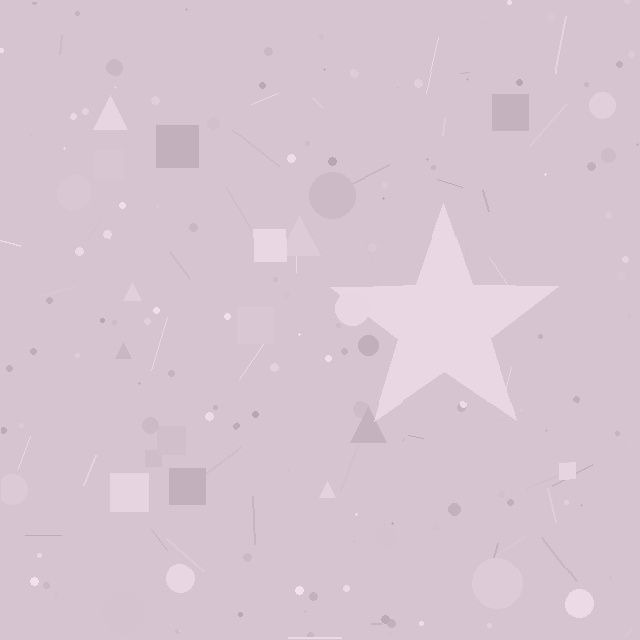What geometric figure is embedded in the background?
A star is embedded in the background.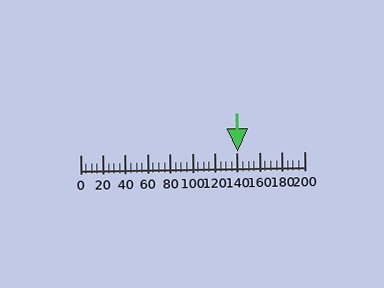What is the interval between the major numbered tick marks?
The major tick marks are spaced 20 units apart.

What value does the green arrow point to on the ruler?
The green arrow points to approximately 141.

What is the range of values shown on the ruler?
The ruler shows values from 0 to 200.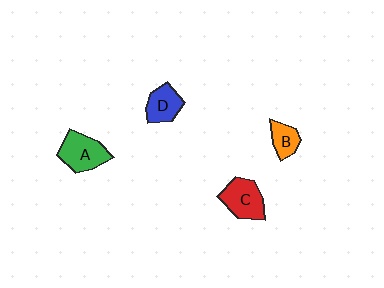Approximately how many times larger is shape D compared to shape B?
Approximately 1.3 times.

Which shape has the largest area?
Shape A (green).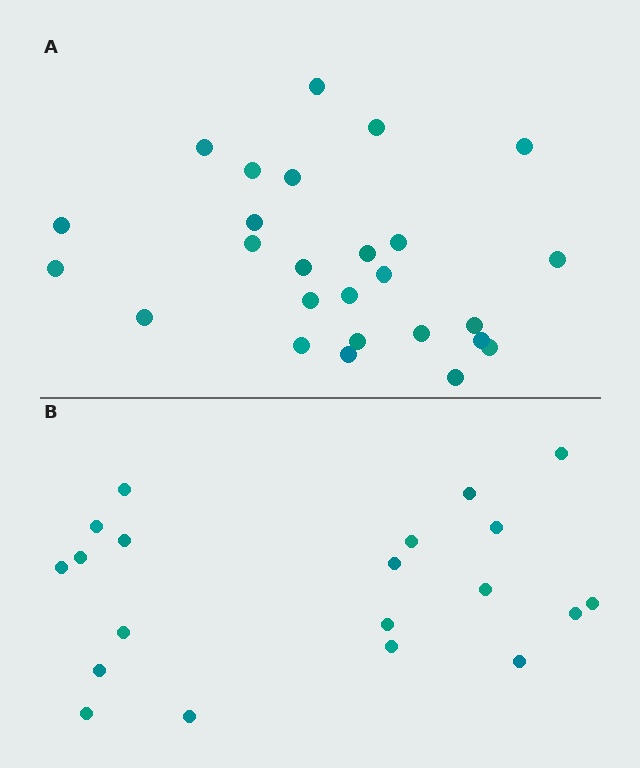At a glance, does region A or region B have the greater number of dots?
Region A (the top region) has more dots.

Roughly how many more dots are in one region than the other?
Region A has about 6 more dots than region B.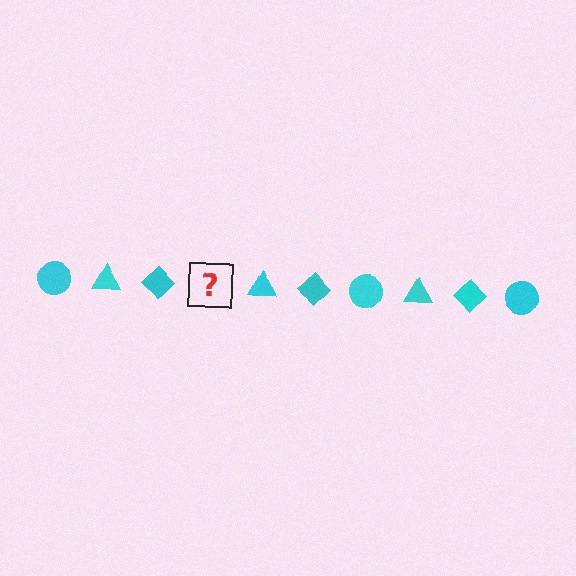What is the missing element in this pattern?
The missing element is a cyan circle.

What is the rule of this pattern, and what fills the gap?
The rule is that the pattern cycles through circle, triangle, diamond shapes in cyan. The gap should be filled with a cyan circle.